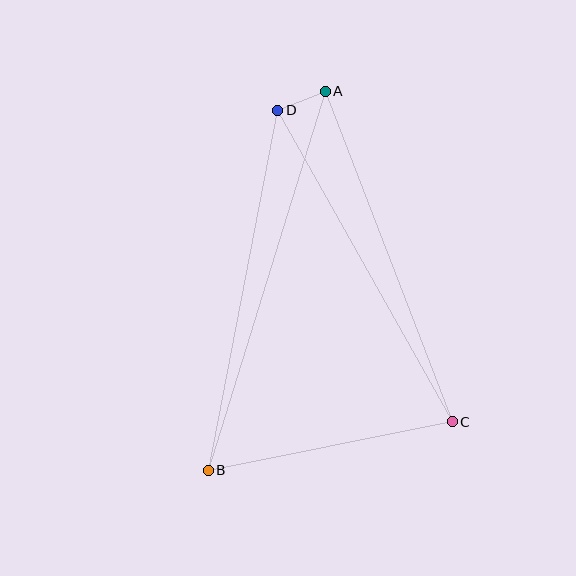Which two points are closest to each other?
Points A and D are closest to each other.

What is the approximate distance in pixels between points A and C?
The distance between A and C is approximately 354 pixels.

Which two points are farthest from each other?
Points A and B are farthest from each other.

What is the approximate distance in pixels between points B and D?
The distance between B and D is approximately 367 pixels.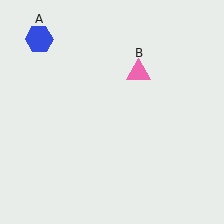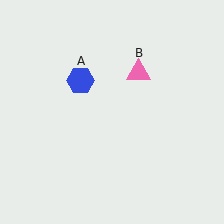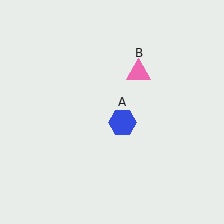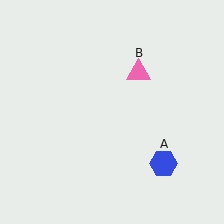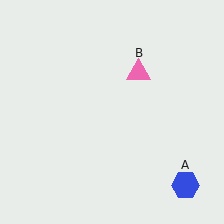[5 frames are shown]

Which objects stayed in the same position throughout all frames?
Pink triangle (object B) remained stationary.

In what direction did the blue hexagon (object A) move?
The blue hexagon (object A) moved down and to the right.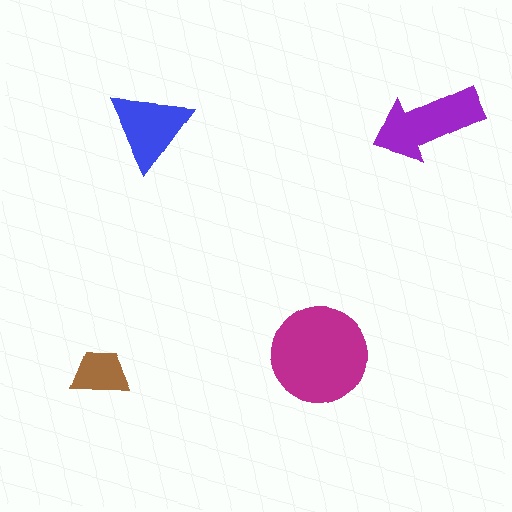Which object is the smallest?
The brown trapezoid.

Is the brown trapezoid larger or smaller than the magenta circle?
Smaller.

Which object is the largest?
The magenta circle.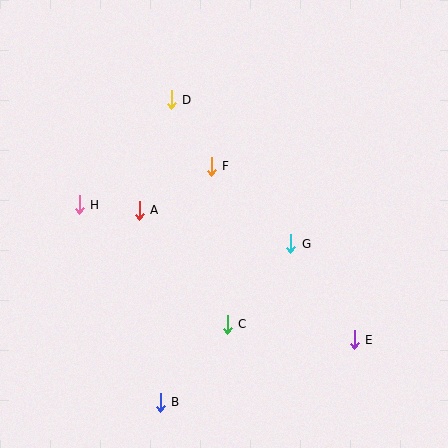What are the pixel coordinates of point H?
Point H is at (79, 205).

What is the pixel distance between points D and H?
The distance between D and H is 140 pixels.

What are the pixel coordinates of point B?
Point B is at (160, 402).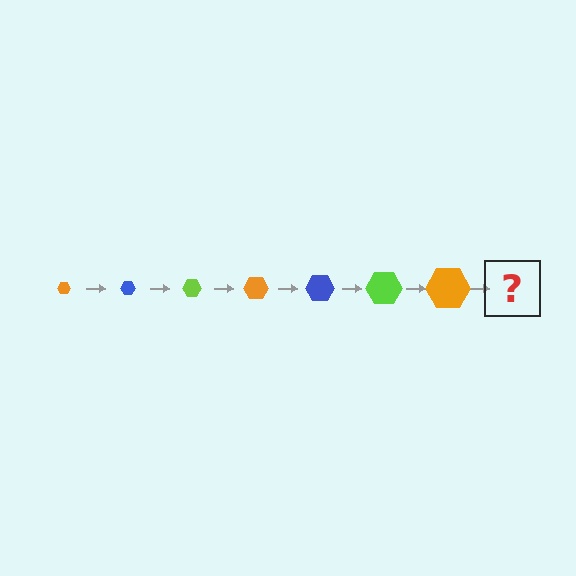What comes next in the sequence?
The next element should be a blue hexagon, larger than the previous one.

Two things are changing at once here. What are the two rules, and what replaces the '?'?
The two rules are that the hexagon grows larger each step and the color cycles through orange, blue, and lime. The '?' should be a blue hexagon, larger than the previous one.